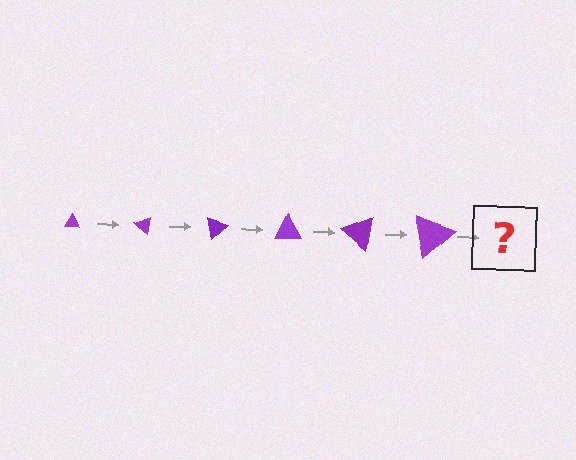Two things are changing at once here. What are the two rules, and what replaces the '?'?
The two rules are that the triangle grows larger each step and it rotates 40 degrees each step. The '?' should be a triangle, larger than the previous one and rotated 240 degrees from the start.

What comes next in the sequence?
The next element should be a triangle, larger than the previous one and rotated 240 degrees from the start.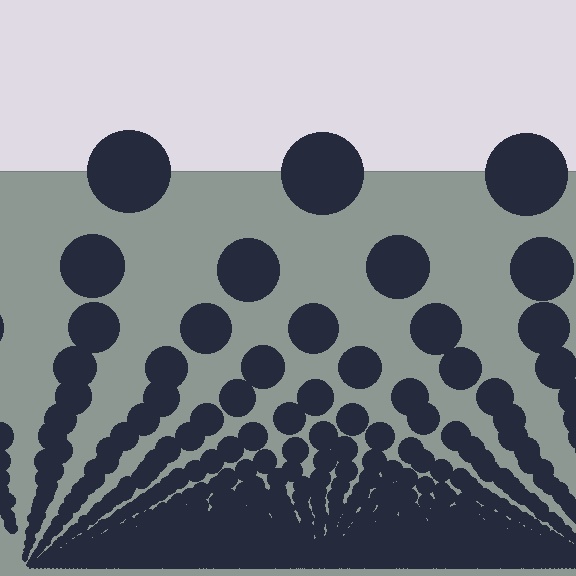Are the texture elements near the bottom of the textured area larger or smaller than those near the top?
Smaller. The gradient is inverted — elements near the bottom are smaller and denser.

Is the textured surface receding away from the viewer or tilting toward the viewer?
The surface appears to tilt toward the viewer. Texture elements get larger and sparser toward the top.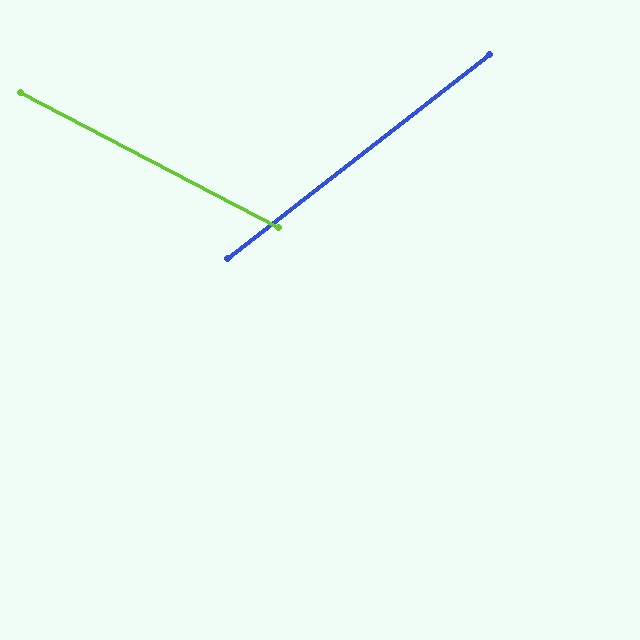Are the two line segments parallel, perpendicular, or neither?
Neither parallel nor perpendicular — they differ by about 65°.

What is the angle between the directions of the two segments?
Approximately 65 degrees.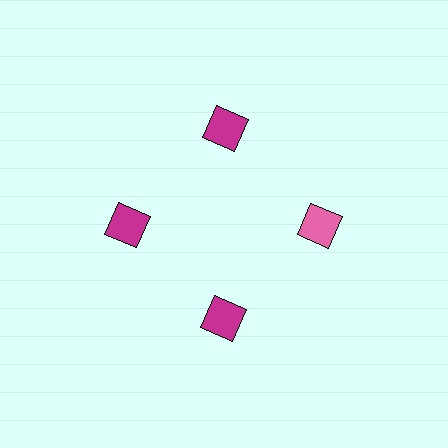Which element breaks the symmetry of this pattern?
The pink diamond at roughly the 3 o'clock position breaks the symmetry. All other shapes are magenta diamonds.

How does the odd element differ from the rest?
It has a different color: pink instead of magenta.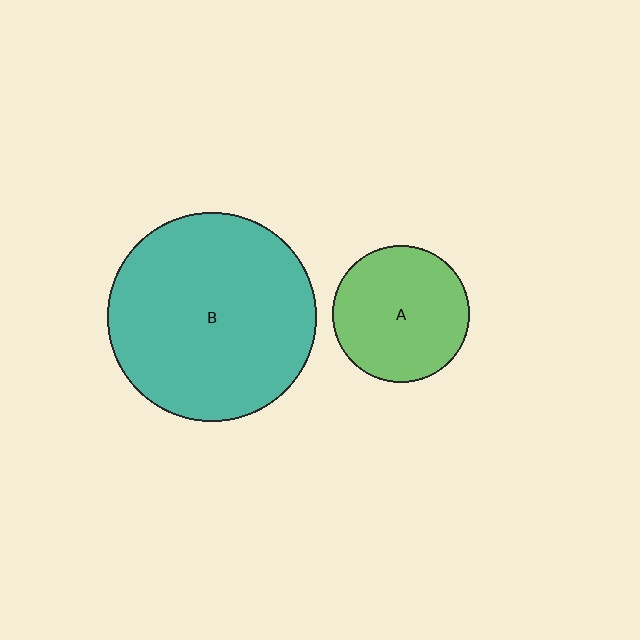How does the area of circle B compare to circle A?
Approximately 2.3 times.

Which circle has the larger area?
Circle B (teal).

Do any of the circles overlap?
No, none of the circles overlap.